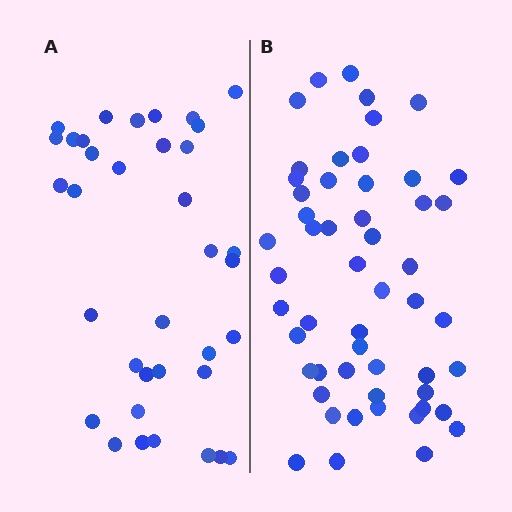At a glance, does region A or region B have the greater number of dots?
Region B (the right region) has more dots.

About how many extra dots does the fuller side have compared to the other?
Region B has approximately 15 more dots than region A.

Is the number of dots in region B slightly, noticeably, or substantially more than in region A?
Region B has substantially more. The ratio is roughly 1.5 to 1.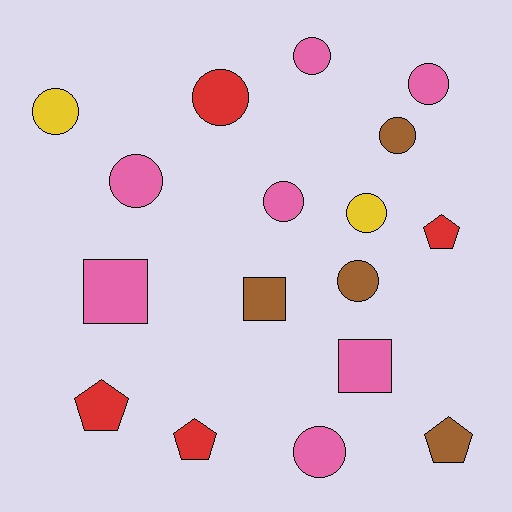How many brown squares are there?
There is 1 brown square.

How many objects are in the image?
There are 17 objects.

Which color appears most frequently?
Pink, with 7 objects.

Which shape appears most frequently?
Circle, with 10 objects.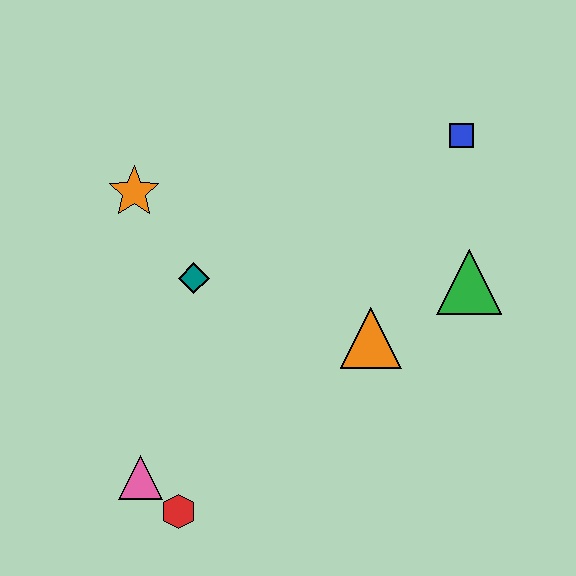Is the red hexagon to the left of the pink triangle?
No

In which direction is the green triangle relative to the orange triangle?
The green triangle is to the right of the orange triangle.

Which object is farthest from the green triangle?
The pink triangle is farthest from the green triangle.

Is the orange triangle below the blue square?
Yes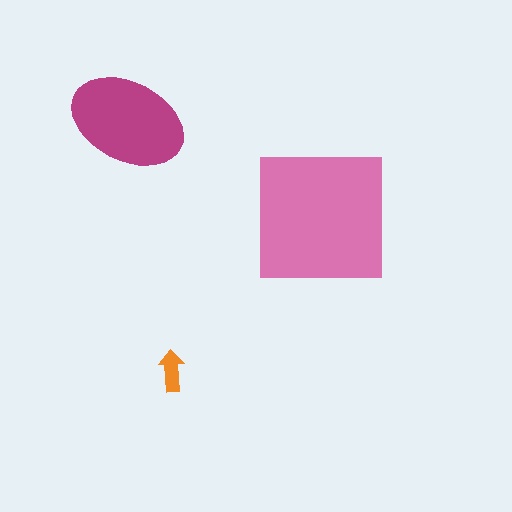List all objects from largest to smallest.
The pink square, the magenta ellipse, the orange arrow.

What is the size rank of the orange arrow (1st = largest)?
3rd.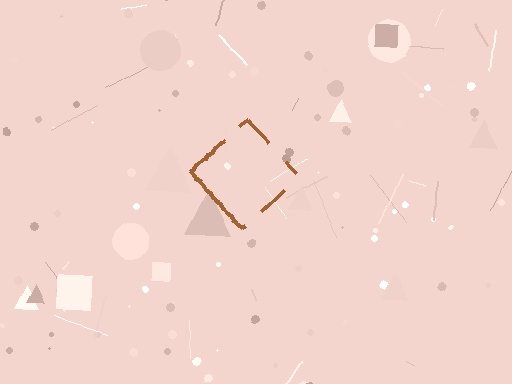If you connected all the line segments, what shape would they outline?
They would outline a diamond.